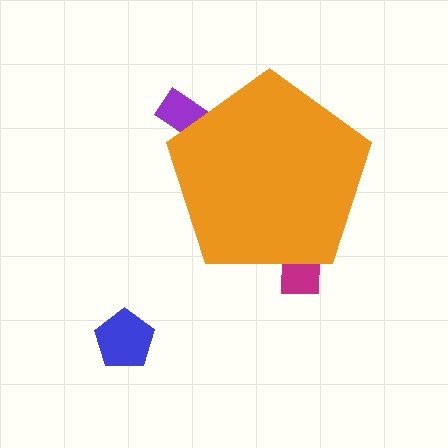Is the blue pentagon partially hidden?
No, the blue pentagon is fully visible.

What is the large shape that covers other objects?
An orange pentagon.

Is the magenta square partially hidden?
Yes, the magenta square is partially hidden behind the orange pentagon.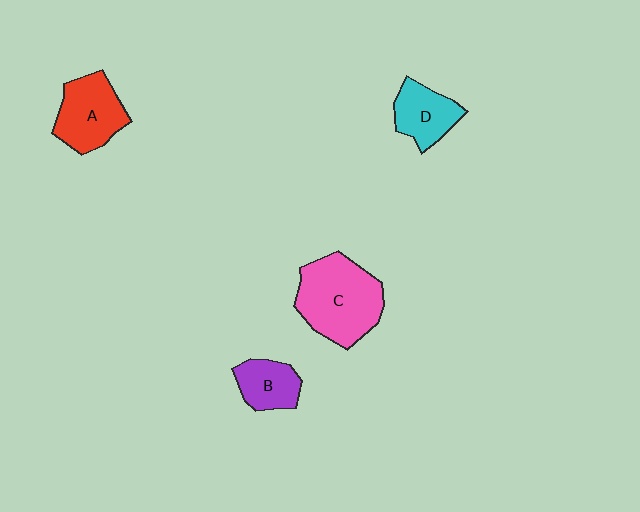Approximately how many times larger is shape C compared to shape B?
Approximately 2.2 times.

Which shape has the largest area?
Shape C (pink).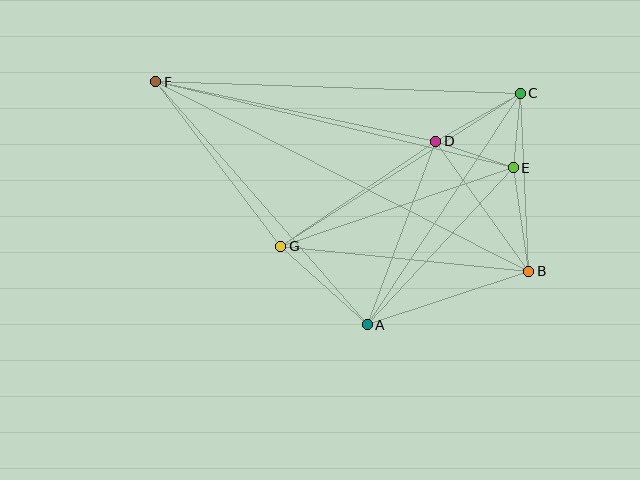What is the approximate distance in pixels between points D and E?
The distance between D and E is approximately 82 pixels.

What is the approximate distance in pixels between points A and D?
The distance between A and D is approximately 196 pixels.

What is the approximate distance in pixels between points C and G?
The distance between C and G is approximately 284 pixels.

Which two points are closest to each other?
Points C and E are closest to each other.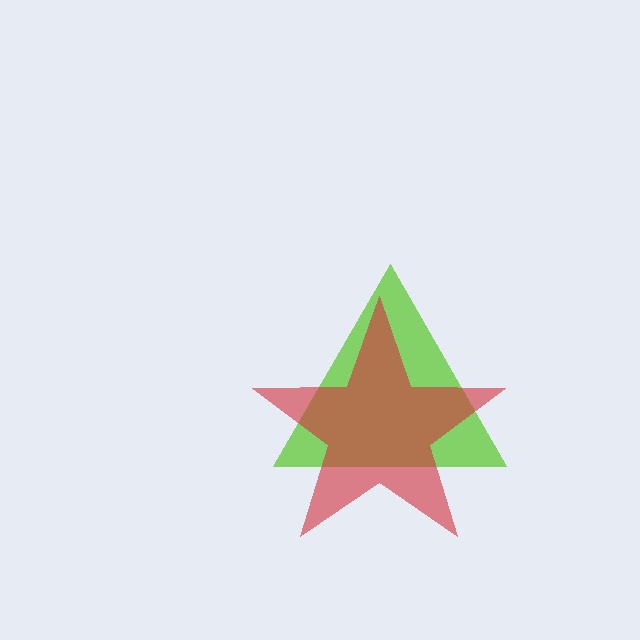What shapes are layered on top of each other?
The layered shapes are: a lime triangle, a red star.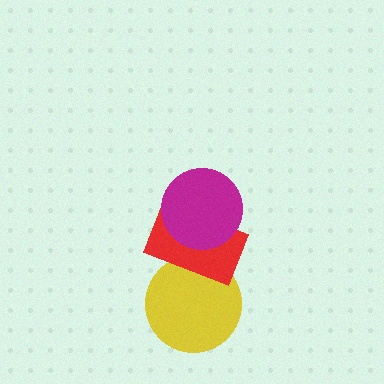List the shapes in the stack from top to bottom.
From top to bottom: the magenta circle, the red rectangle, the yellow circle.